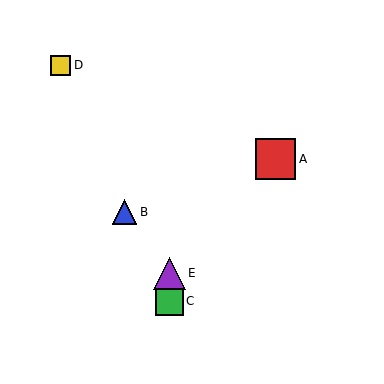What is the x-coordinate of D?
Object D is at x≈61.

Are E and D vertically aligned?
No, E is at x≈169 and D is at x≈61.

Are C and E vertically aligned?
Yes, both are at x≈169.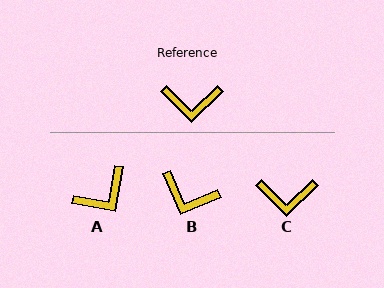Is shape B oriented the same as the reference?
No, it is off by about 21 degrees.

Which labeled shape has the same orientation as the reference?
C.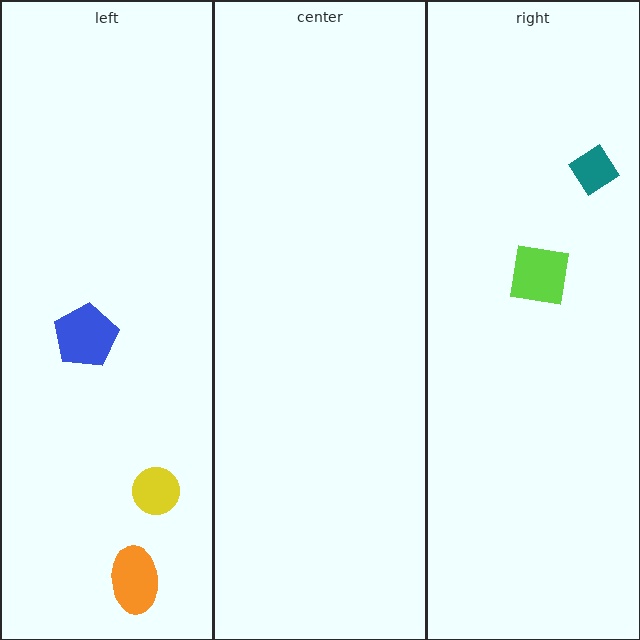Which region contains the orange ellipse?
The left region.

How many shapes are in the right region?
2.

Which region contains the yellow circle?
The left region.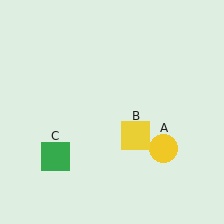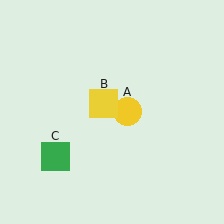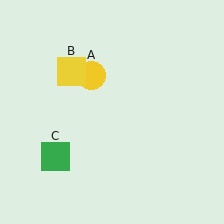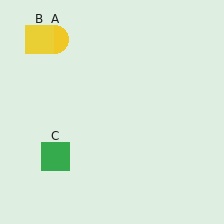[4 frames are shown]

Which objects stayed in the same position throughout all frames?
Green square (object C) remained stationary.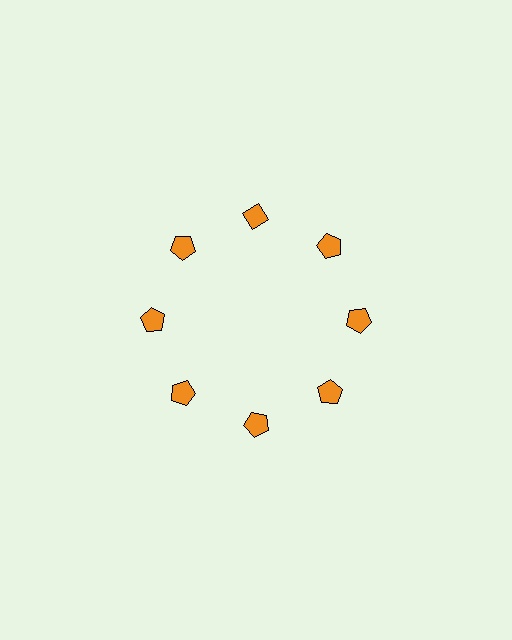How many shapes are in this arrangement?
There are 8 shapes arranged in a ring pattern.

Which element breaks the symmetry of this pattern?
The orange diamond at roughly the 12 o'clock position breaks the symmetry. All other shapes are orange pentagons.